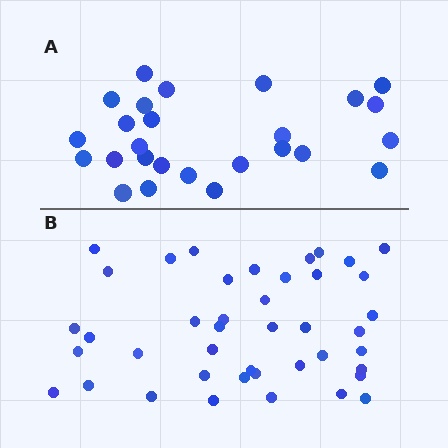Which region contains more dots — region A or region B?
Region B (the bottom region) has more dots.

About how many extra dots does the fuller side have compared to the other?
Region B has approximately 15 more dots than region A.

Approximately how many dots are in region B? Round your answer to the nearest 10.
About 40 dots. (The exact count is 42, which rounds to 40.)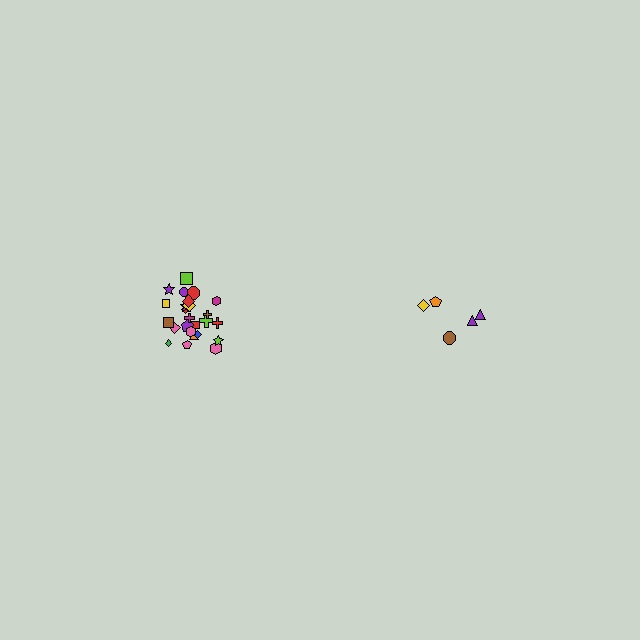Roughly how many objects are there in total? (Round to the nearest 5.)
Roughly 30 objects in total.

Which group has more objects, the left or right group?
The left group.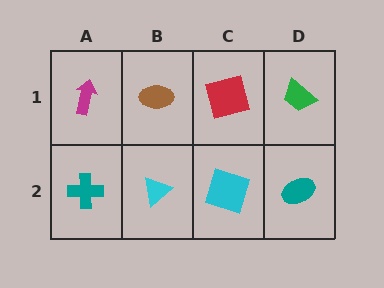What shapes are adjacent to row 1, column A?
A teal cross (row 2, column A), a brown ellipse (row 1, column B).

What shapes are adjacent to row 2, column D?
A green trapezoid (row 1, column D), a cyan square (row 2, column C).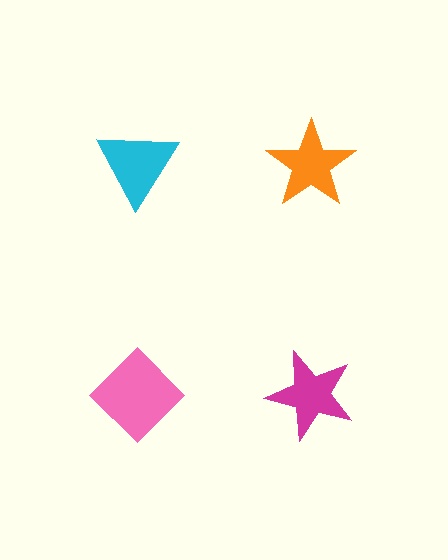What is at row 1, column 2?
An orange star.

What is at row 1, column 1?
A cyan triangle.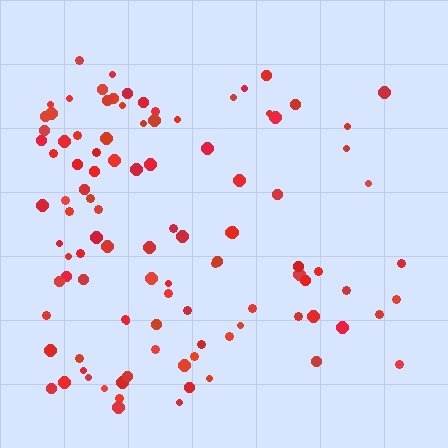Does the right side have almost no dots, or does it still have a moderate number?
Still a moderate number, just noticeably fewer than the left.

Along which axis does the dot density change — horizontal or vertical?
Horizontal.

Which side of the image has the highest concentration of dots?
The left.